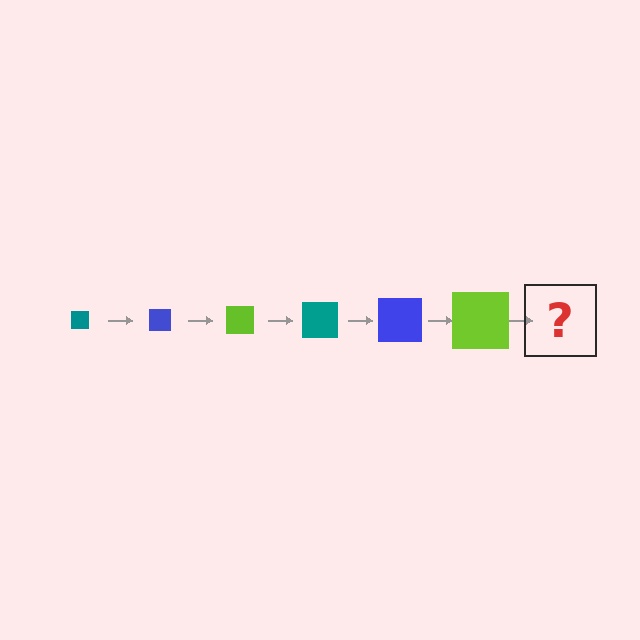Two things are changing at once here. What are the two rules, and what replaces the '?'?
The two rules are that the square grows larger each step and the color cycles through teal, blue, and lime. The '?' should be a teal square, larger than the previous one.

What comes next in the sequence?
The next element should be a teal square, larger than the previous one.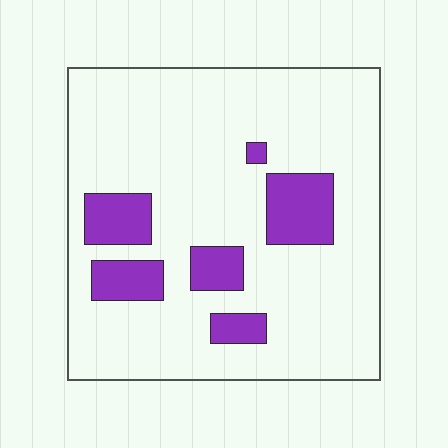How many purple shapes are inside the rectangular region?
6.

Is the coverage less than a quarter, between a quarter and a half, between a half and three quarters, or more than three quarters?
Less than a quarter.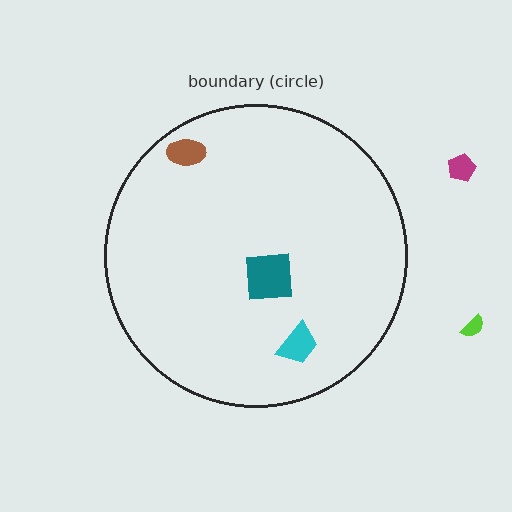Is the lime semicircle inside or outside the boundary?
Outside.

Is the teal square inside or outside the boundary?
Inside.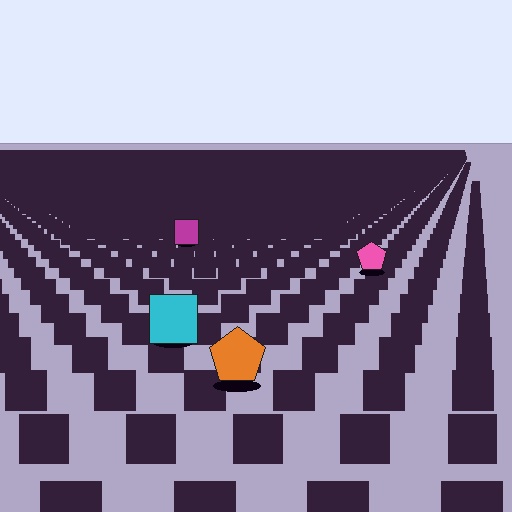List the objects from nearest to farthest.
From nearest to farthest: the orange pentagon, the cyan square, the pink pentagon, the magenta square.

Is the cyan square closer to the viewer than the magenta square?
Yes. The cyan square is closer — you can tell from the texture gradient: the ground texture is coarser near it.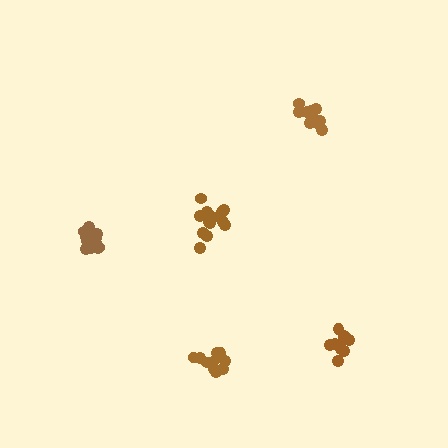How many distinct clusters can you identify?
There are 5 distinct clusters.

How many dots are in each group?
Group 1: 15 dots, Group 2: 11 dots, Group 3: 14 dots, Group 4: 11 dots, Group 5: 9 dots (60 total).